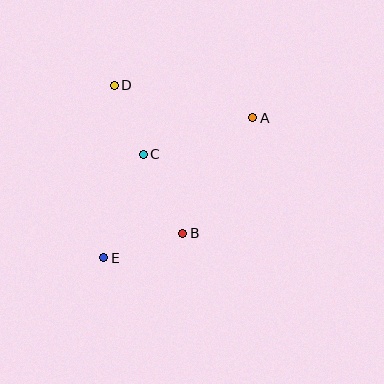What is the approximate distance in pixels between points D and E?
The distance between D and E is approximately 173 pixels.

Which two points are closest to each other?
Points C and D are closest to each other.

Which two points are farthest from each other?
Points A and E are farthest from each other.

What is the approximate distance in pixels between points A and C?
The distance between A and C is approximately 115 pixels.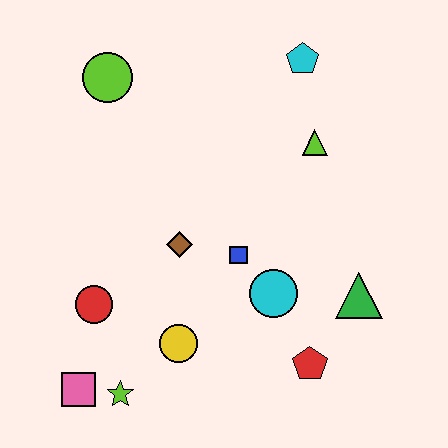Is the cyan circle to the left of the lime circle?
No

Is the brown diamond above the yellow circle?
Yes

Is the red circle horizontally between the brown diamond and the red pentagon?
No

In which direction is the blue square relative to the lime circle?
The blue square is below the lime circle.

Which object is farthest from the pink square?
The cyan pentagon is farthest from the pink square.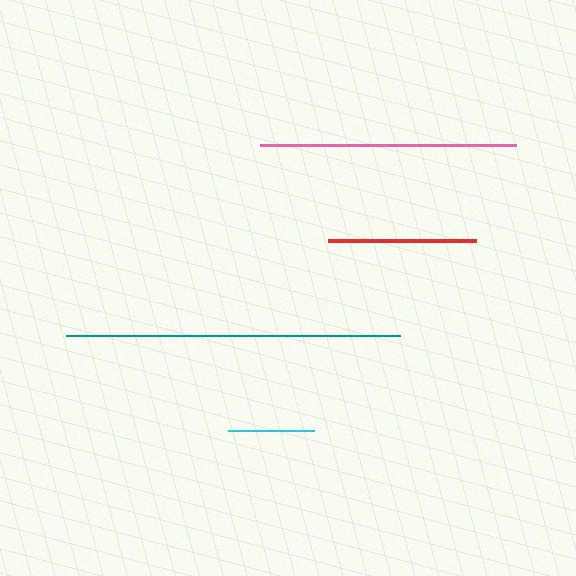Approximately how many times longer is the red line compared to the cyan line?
The red line is approximately 1.7 times the length of the cyan line.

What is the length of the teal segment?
The teal segment is approximately 335 pixels long.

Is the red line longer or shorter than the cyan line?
The red line is longer than the cyan line.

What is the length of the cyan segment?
The cyan segment is approximately 86 pixels long.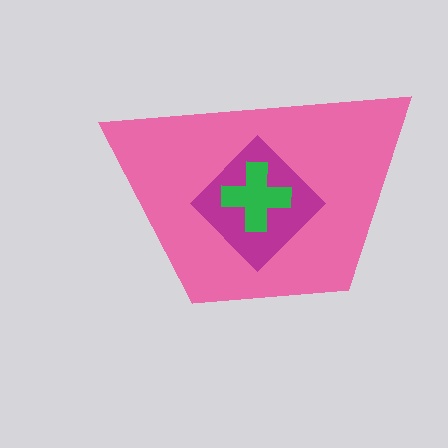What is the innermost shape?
The green cross.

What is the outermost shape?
The pink trapezoid.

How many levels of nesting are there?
3.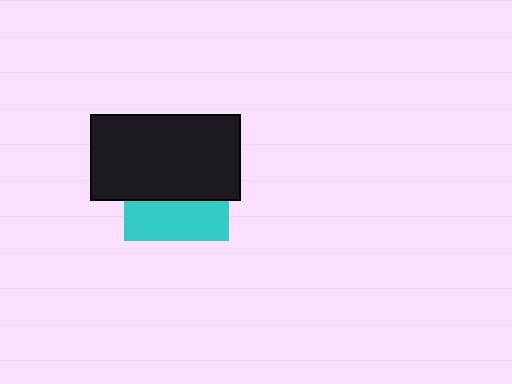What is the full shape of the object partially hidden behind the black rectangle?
The partially hidden object is a cyan square.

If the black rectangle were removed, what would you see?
You would see the complete cyan square.